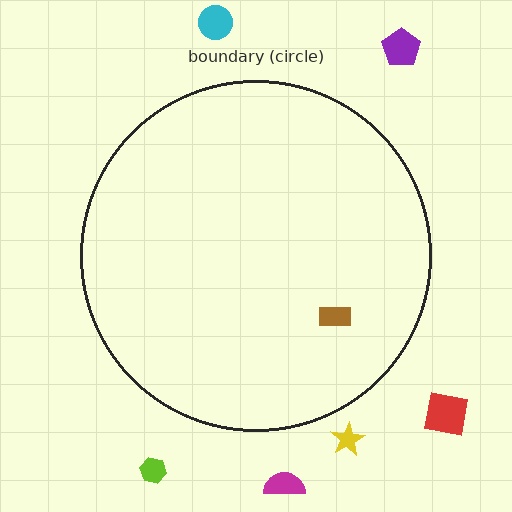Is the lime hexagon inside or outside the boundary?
Outside.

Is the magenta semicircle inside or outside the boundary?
Outside.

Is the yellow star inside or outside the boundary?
Outside.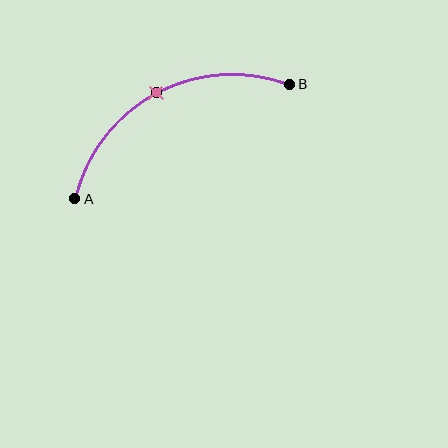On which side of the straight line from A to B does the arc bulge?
The arc bulges above the straight line connecting A and B.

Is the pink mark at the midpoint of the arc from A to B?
Yes. The pink mark lies on the arc at equal arc-length from both A and B — it is the arc midpoint.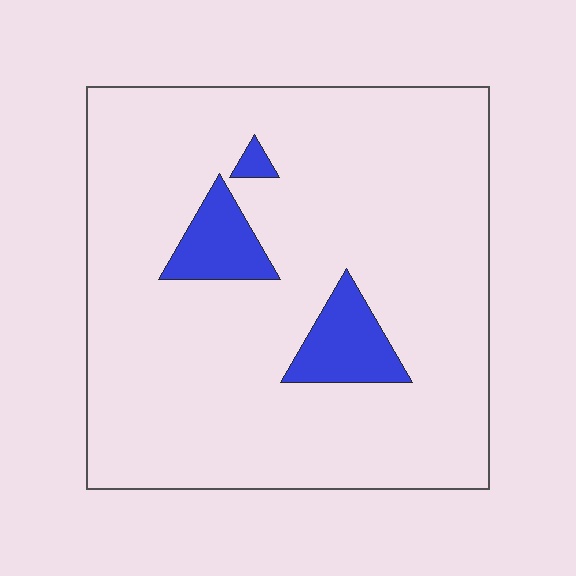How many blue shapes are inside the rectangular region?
3.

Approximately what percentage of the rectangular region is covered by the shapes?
Approximately 10%.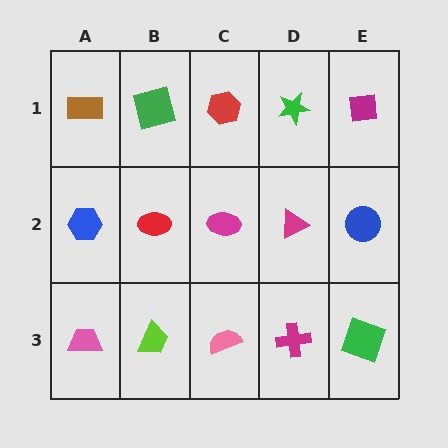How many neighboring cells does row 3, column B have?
3.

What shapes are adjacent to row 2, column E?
A magenta square (row 1, column E), a green square (row 3, column E), a magenta triangle (row 2, column D).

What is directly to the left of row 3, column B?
A pink trapezoid.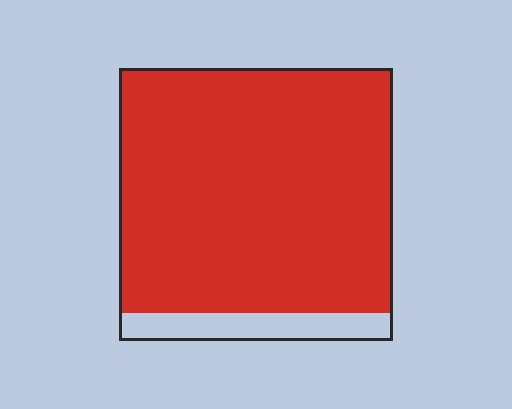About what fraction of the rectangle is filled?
About nine tenths (9/10).